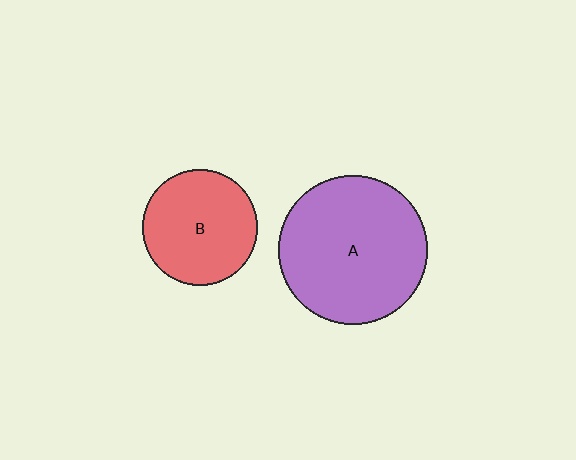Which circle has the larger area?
Circle A (purple).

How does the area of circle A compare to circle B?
Approximately 1.7 times.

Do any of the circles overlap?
No, none of the circles overlap.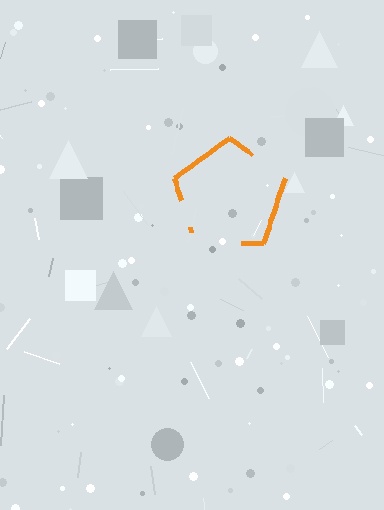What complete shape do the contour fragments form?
The contour fragments form a pentagon.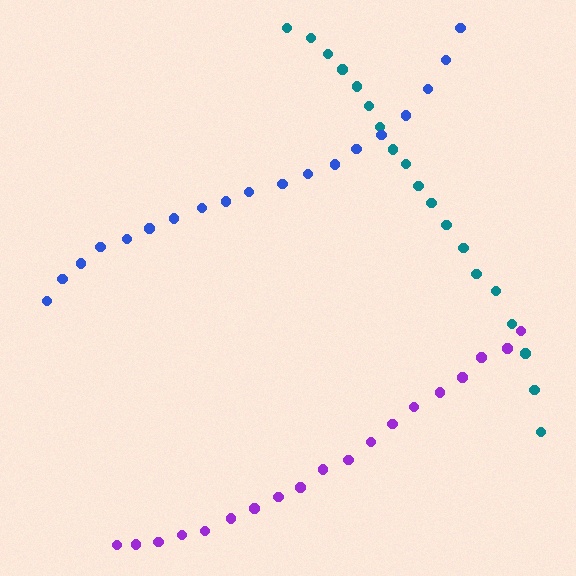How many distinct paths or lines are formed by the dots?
There are 3 distinct paths.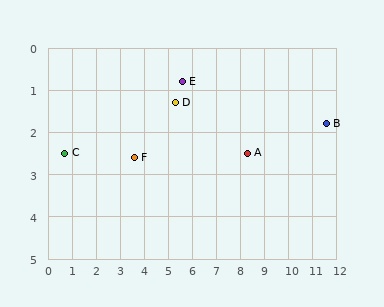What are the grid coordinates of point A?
Point A is at approximately (8.3, 2.5).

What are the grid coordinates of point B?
Point B is at approximately (11.6, 1.8).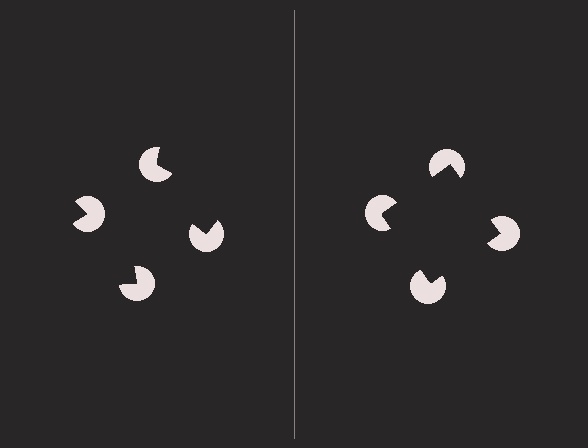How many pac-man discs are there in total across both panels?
8 — 4 on each side.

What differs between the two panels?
The pac-man discs are positioned identically on both sides; only the wedge orientations differ. On the right they align to a square; on the left they are misaligned.